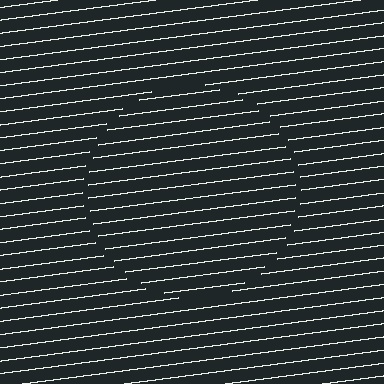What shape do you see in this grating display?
An illusory circle. The interior of the shape contains the same grating, shifted by half a period — the contour is defined by the phase discontinuity where line-ends from the inner and outer gratings abut.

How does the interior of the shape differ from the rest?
The interior of the shape contains the same grating, shifted by half a period — the contour is defined by the phase discontinuity where line-ends from the inner and outer gratings abut.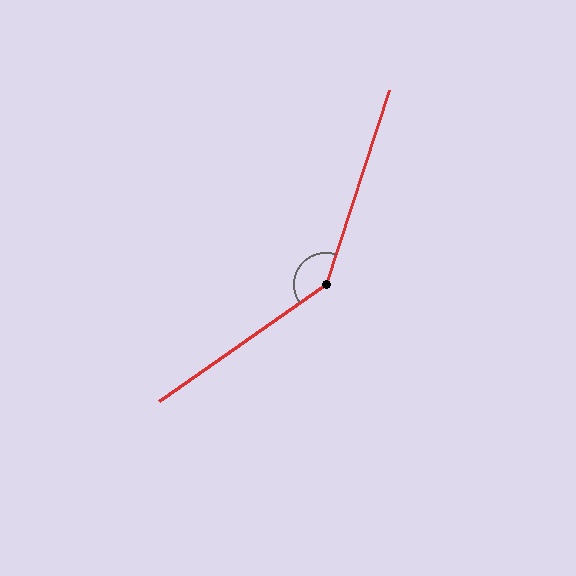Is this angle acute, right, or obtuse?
It is obtuse.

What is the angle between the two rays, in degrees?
Approximately 143 degrees.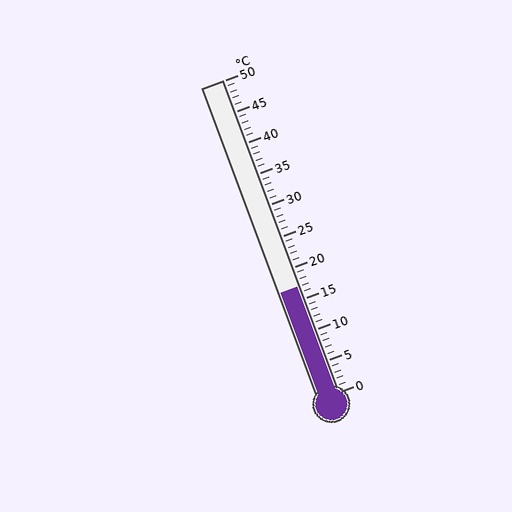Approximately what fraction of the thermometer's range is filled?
The thermometer is filled to approximately 35% of its range.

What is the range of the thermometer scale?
The thermometer scale ranges from 0°C to 50°C.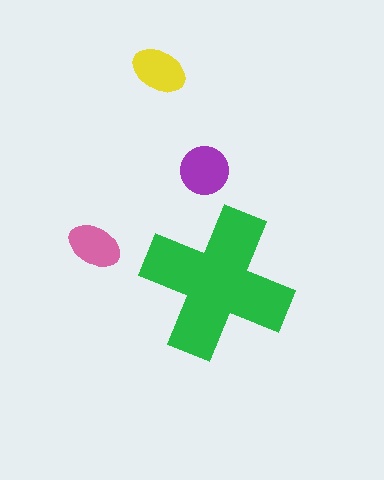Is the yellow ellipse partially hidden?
No, the yellow ellipse is fully visible.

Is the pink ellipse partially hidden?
No, the pink ellipse is fully visible.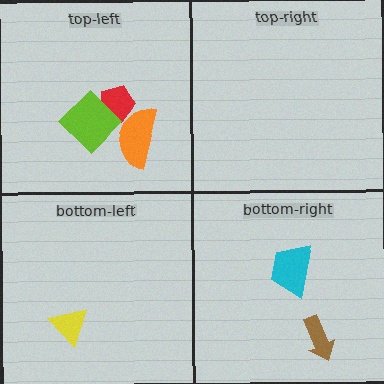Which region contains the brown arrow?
The bottom-right region.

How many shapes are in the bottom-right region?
2.